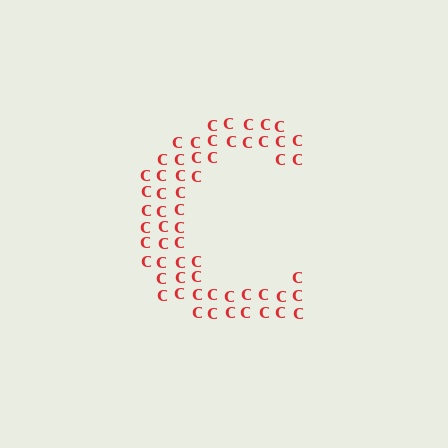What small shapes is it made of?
It is made of small letter C's.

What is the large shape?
The large shape is the letter C.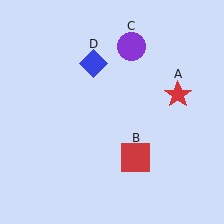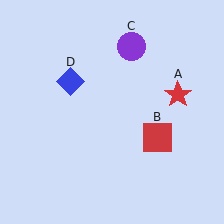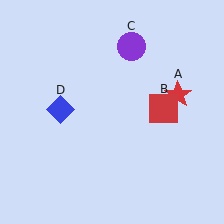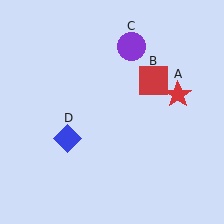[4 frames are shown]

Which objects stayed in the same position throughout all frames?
Red star (object A) and purple circle (object C) remained stationary.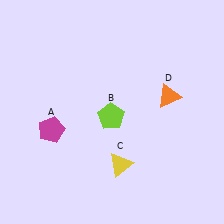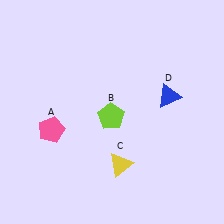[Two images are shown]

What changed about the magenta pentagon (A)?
In Image 1, A is magenta. In Image 2, it changed to pink.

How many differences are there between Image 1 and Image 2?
There are 2 differences between the two images.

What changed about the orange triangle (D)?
In Image 1, D is orange. In Image 2, it changed to blue.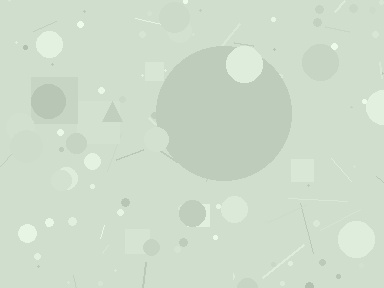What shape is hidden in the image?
A circle is hidden in the image.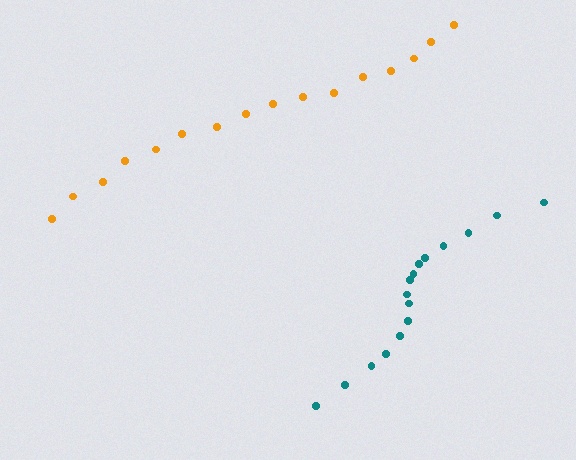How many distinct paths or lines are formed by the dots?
There are 2 distinct paths.